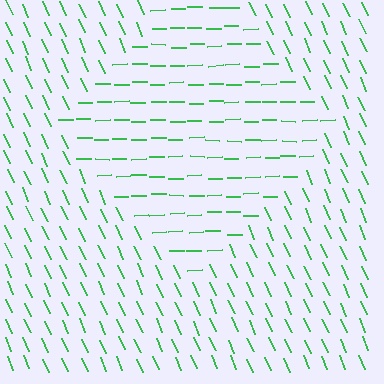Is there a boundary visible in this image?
Yes, there is a texture boundary formed by a change in line orientation.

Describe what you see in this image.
The image is filled with small green line segments. A diamond region in the image has lines oriented differently from the surrounding lines, creating a visible texture boundary.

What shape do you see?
I see a diamond.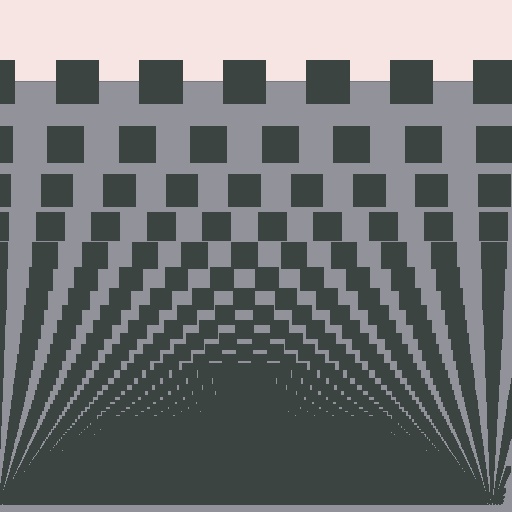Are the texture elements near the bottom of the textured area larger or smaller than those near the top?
Smaller. The gradient is inverted — elements near the bottom are smaller and denser.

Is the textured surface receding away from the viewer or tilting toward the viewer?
The surface appears to tilt toward the viewer. Texture elements get larger and sparser toward the top.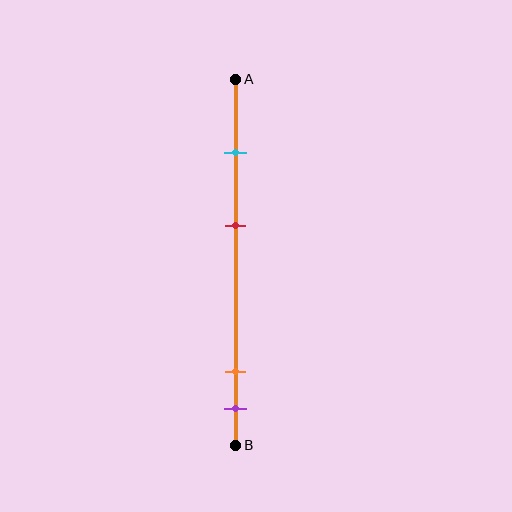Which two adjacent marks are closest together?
The orange and purple marks are the closest adjacent pair.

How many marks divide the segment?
There are 4 marks dividing the segment.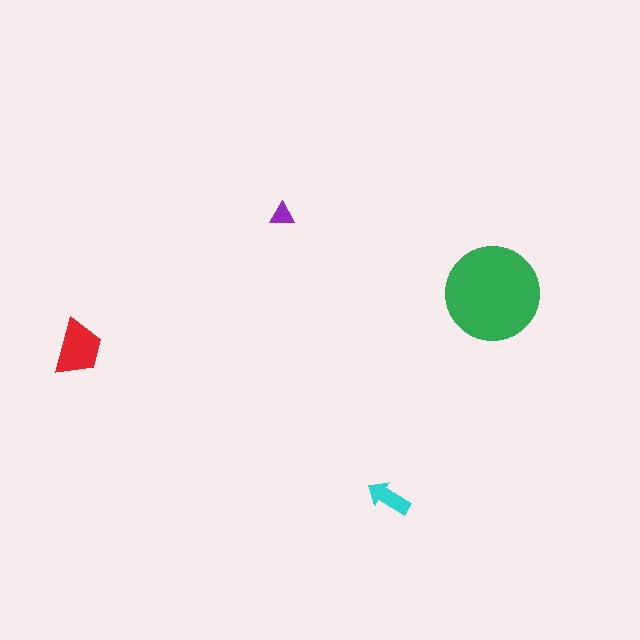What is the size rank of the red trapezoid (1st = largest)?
2nd.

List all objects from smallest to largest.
The purple triangle, the cyan arrow, the red trapezoid, the green circle.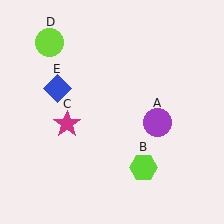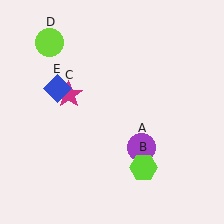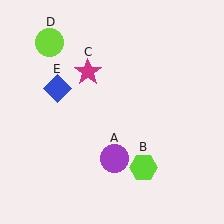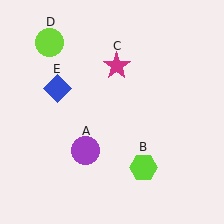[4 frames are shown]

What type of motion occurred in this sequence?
The purple circle (object A), magenta star (object C) rotated clockwise around the center of the scene.